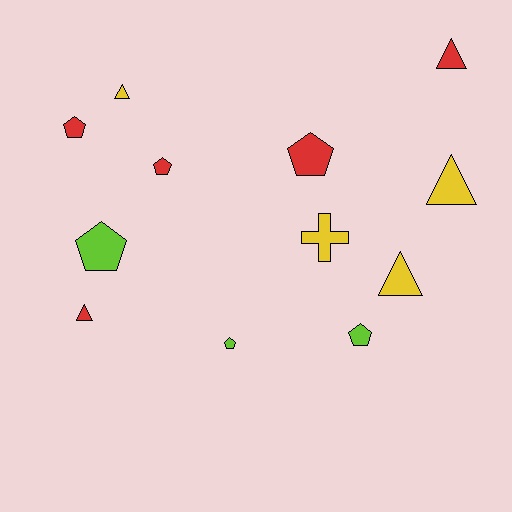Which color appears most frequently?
Red, with 5 objects.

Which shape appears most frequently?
Pentagon, with 6 objects.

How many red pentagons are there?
There are 3 red pentagons.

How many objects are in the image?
There are 12 objects.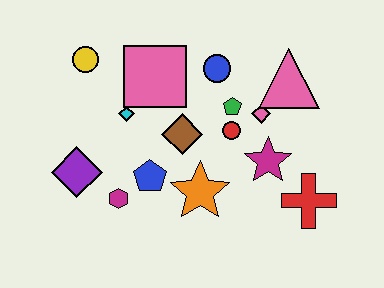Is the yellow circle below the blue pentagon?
No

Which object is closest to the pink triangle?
The pink diamond is closest to the pink triangle.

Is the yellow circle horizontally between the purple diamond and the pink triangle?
Yes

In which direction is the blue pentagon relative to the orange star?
The blue pentagon is to the left of the orange star.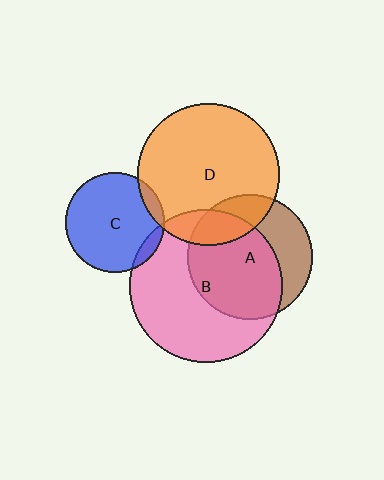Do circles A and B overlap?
Yes.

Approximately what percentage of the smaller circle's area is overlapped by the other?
Approximately 65%.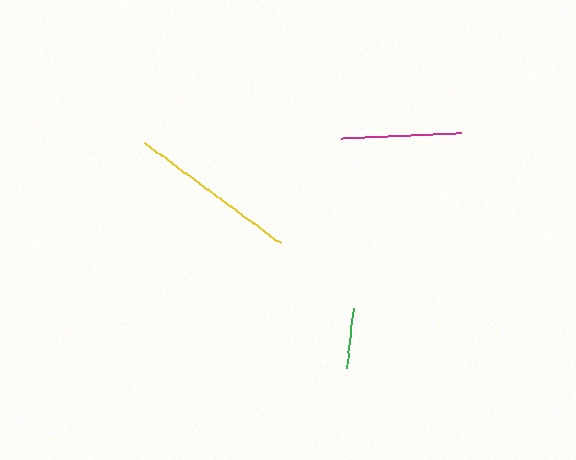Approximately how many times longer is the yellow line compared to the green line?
The yellow line is approximately 2.8 times the length of the green line.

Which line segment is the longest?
The yellow line is the longest at approximately 168 pixels.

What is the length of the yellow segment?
The yellow segment is approximately 168 pixels long.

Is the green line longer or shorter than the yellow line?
The yellow line is longer than the green line.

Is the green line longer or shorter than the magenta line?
The magenta line is longer than the green line.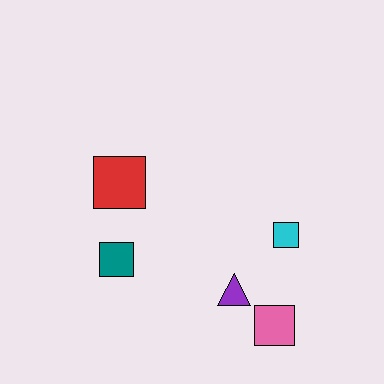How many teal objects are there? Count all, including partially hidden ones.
There is 1 teal object.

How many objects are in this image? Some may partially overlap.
There are 5 objects.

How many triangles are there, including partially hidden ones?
There is 1 triangle.